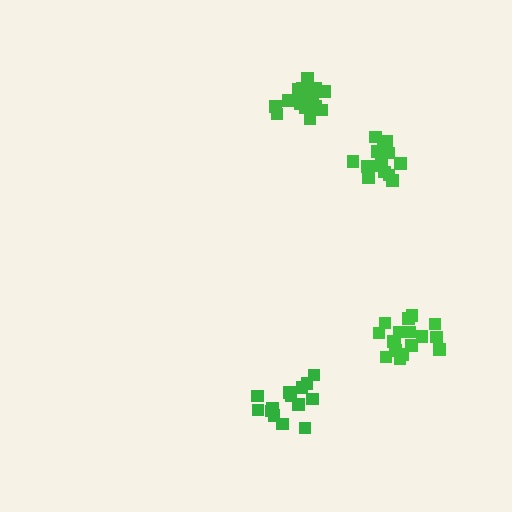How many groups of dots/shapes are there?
There are 4 groups.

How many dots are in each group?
Group 1: 14 dots, Group 2: 18 dots, Group 3: 18 dots, Group 4: 15 dots (65 total).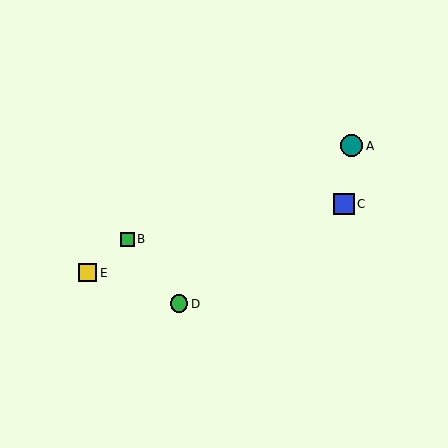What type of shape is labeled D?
Shape D is a green circle.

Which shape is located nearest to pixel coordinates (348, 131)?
The teal circle (labeled A) at (352, 146) is nearest to that location.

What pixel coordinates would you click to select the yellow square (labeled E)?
Click at (87, 273) to select the yellow square E.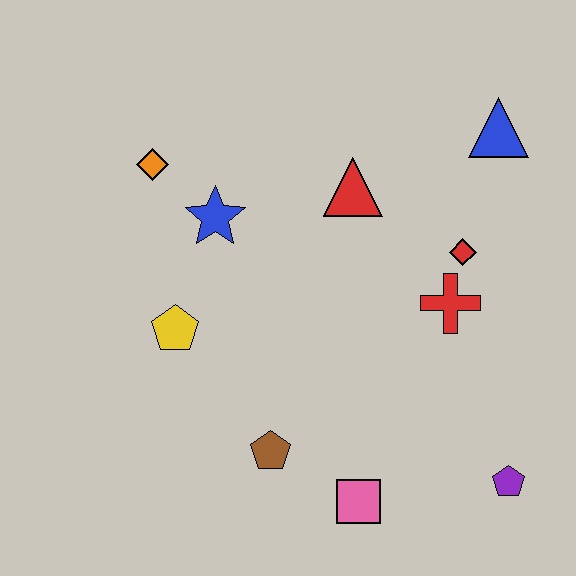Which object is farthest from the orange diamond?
The purple pentagon is farthest from the orange diamond.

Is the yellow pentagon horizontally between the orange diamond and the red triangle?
Yes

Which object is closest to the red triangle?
The red diamond is closest to the red triangle.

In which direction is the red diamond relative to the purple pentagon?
The red diamond is above the purple pentagon.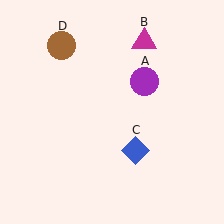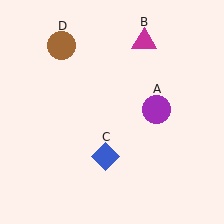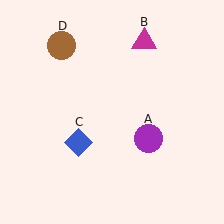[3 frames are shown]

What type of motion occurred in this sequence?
The purple circle (object A), blue diamond (object C) rotated clockwise around the center of the scene.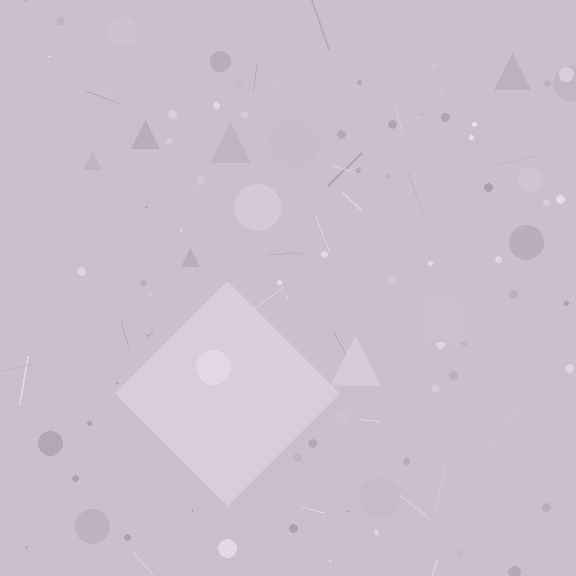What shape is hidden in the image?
A diamond is hidden in the image.